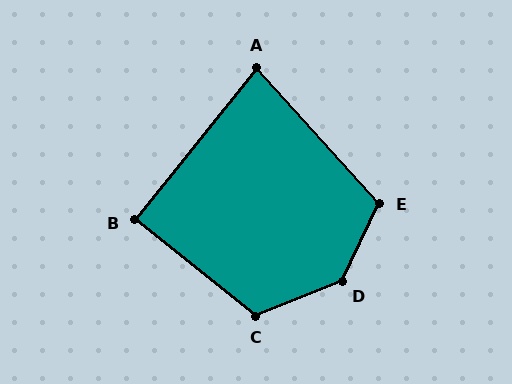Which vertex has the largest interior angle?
D, at approximately 138 degrees.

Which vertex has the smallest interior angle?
A, at approximately 81 degrees.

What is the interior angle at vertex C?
Approximately 119 degrees (obtuse).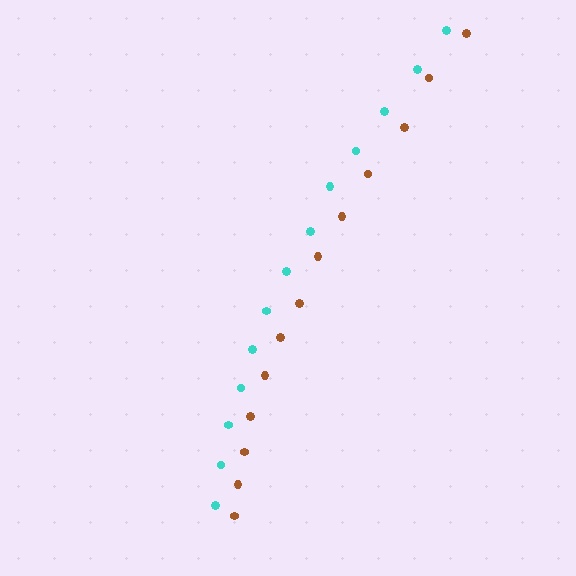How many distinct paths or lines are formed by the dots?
There are 2 distinct paths.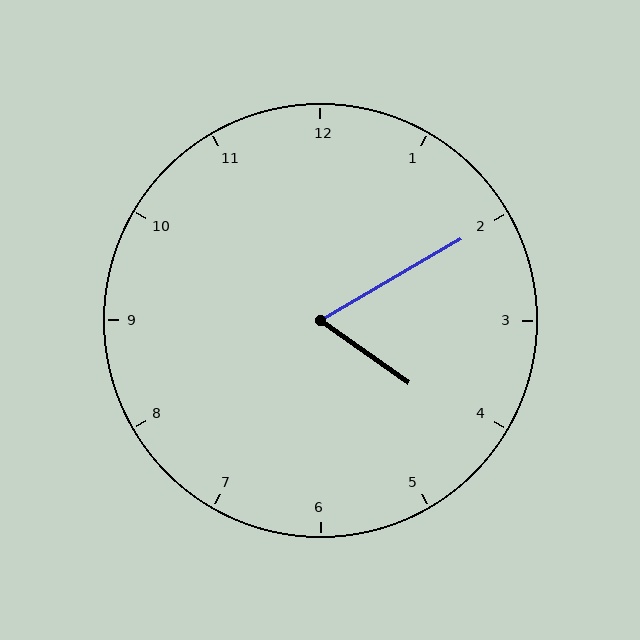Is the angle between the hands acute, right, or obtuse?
It is acute.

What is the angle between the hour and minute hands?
Approximately 65 degrees.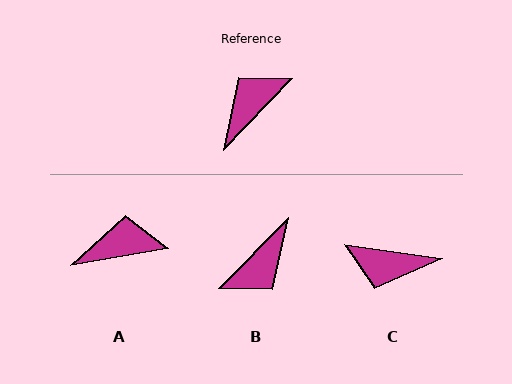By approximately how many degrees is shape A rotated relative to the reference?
Approximately 36 degrees clockwise.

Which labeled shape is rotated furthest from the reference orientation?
B, about 179 degrees away.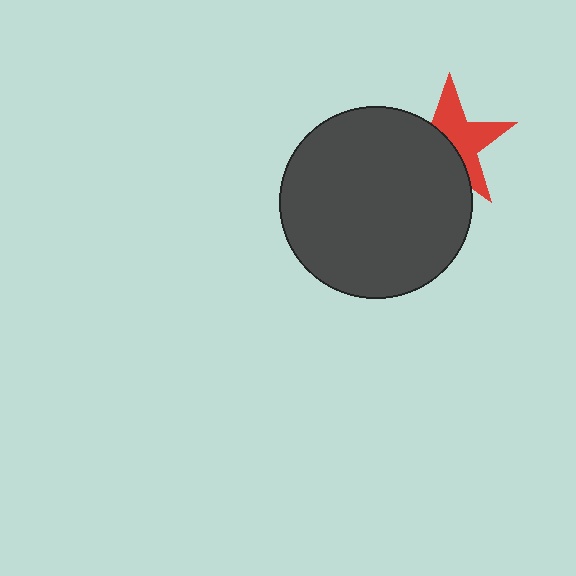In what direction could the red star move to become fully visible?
The red star could move toward the upper-right. That would shift it out from behind the dark gray circle entirely.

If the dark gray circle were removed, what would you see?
You would see the complete red star.